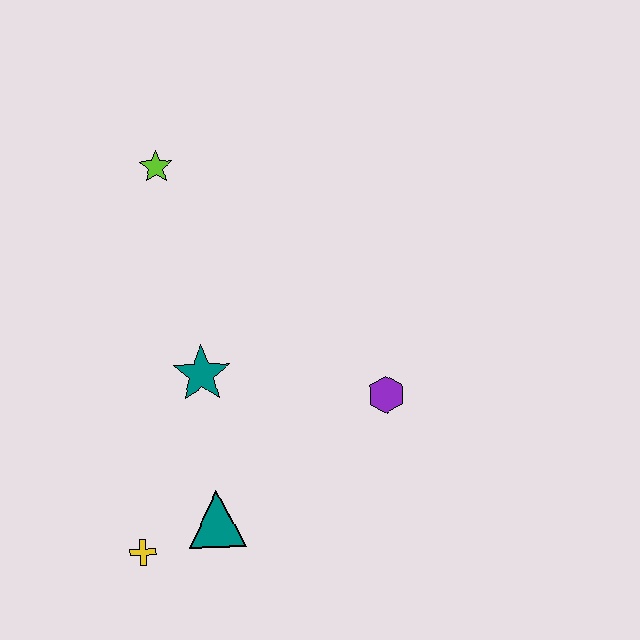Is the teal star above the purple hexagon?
Yes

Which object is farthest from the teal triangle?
The lime star is farthest from the teal triangle.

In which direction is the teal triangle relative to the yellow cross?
The teal triangle is to the right of the yellow cross.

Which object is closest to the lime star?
The teal star is closest to the lime star.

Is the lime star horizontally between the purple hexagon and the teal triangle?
No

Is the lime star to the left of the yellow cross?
No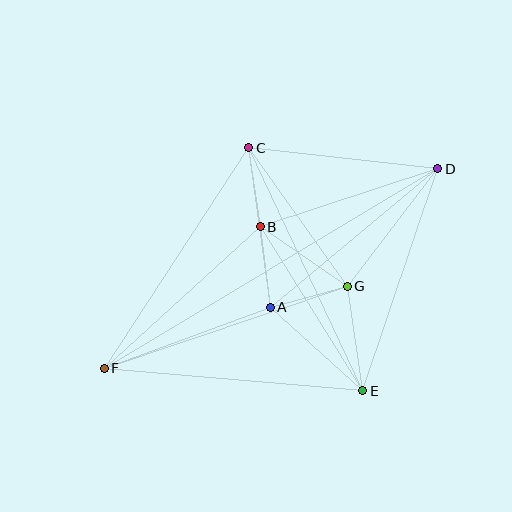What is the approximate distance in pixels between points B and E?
The distance between B and E is approximately 194 pixels.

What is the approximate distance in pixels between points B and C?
The distance between B and C is approximately 80 pixels.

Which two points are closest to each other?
Points A and G are closest to each other.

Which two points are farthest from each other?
Points D and F are farthest from each other.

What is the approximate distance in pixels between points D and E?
The distance between D and E is approximately 234 pixels.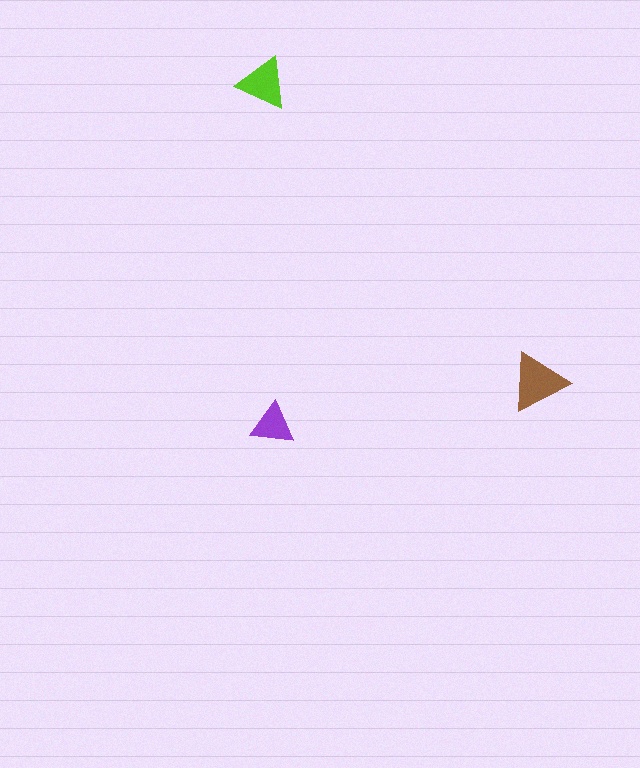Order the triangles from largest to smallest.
the brown one, the lime one, the purple one.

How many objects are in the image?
There are 3 objects in the image.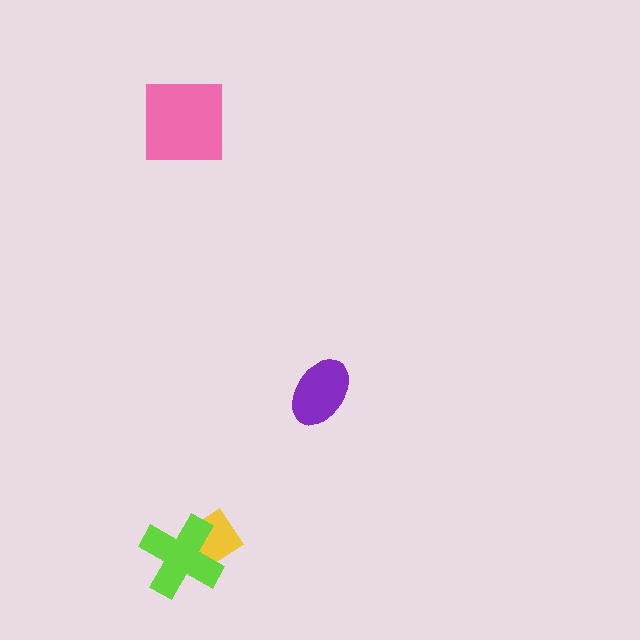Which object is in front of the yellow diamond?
The lime cross is in front of the yellow diamond.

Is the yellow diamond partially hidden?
Yes, it is partially covered by another shape.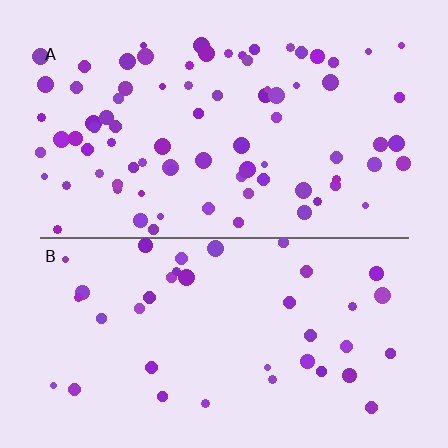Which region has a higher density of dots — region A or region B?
A (the top).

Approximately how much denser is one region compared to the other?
Approximately 2.2× — region A over region B.